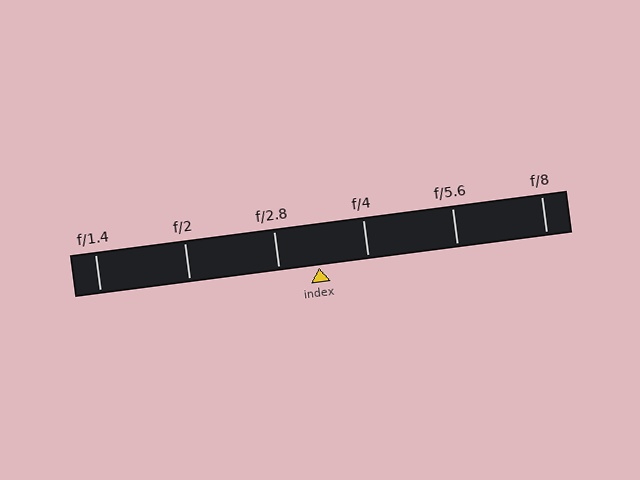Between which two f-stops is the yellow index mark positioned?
The index mark is between f/2.8 and f/4.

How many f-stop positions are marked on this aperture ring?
There are 6 f-stop positions marked.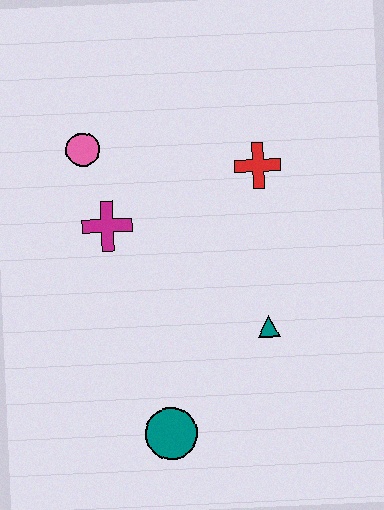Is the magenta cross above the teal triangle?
Yes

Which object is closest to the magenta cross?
The pink circle is closest to the magenta cross.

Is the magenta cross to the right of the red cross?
No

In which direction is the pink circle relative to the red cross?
The pink circle is to the left of the red cross.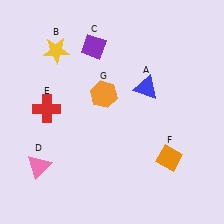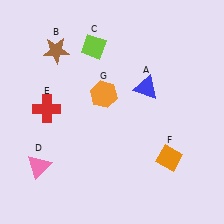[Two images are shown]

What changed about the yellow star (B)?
In Image 1, B is yellow. In Image 2, it changed to brown.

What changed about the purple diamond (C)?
In Image 1, C is purple. In Image 2, it changed to lime.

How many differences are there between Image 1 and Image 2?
There are 2 differences between the two images.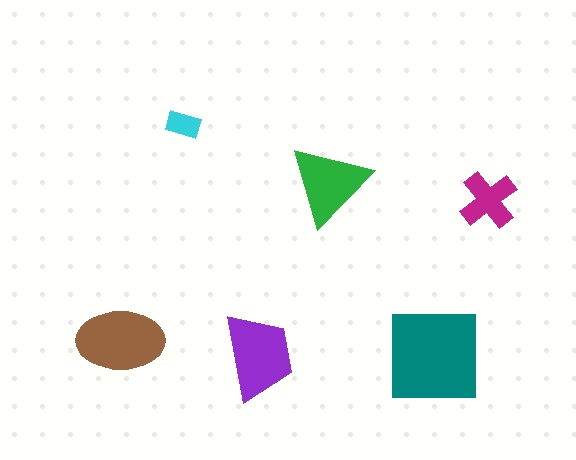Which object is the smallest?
The cyan rectangle.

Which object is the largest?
The teal square.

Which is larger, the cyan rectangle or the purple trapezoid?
The purple trapezoid.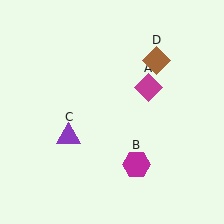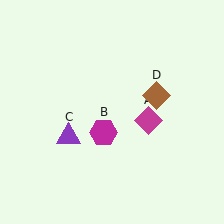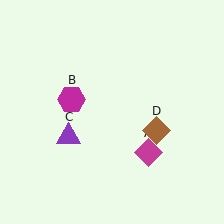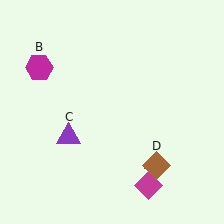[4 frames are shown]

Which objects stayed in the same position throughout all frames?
Purple triangle (object C) remained stationary.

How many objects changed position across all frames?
3 objects changed position: magenta diamond (object A), magenta hexagon (object B), brown diamond (object D).